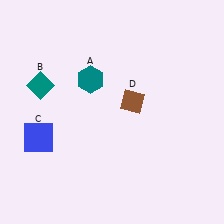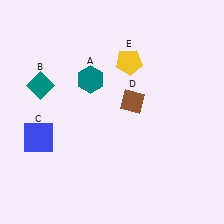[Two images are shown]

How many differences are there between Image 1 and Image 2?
There is 1 difference between the two images.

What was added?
A yellow pentagon (E) was added in Image 2.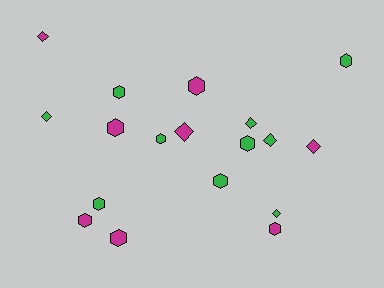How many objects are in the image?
There are 18 objects.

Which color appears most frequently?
Green, with 10 objects.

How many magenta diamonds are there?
There are 3 magenta diamonds.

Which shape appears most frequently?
Hexagon, with 11 objects.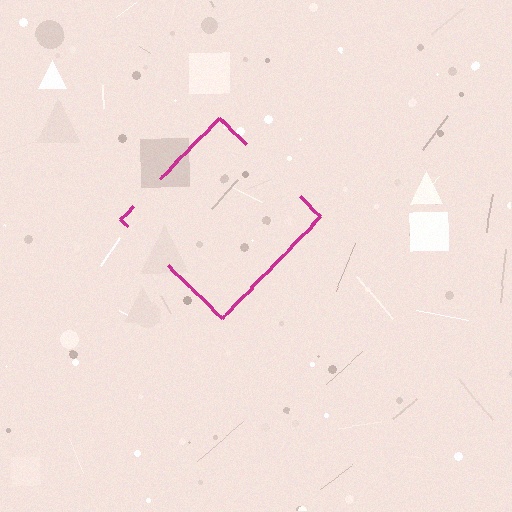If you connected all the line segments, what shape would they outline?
They would outline a diamond.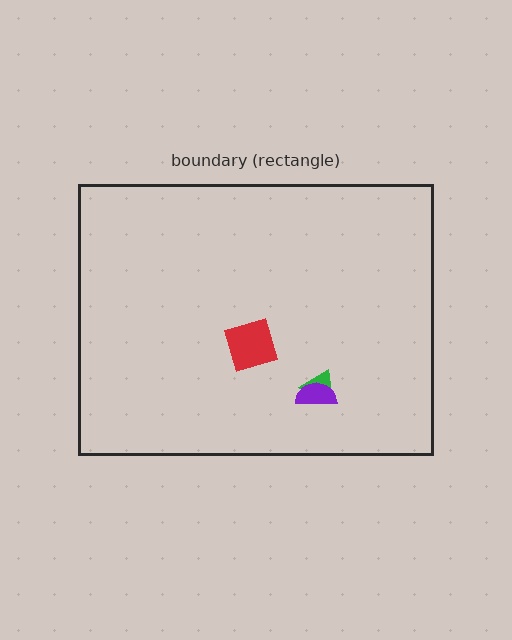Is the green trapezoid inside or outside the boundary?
Inside.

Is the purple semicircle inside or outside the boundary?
Inside.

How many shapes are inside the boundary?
3 inside, 0 outside.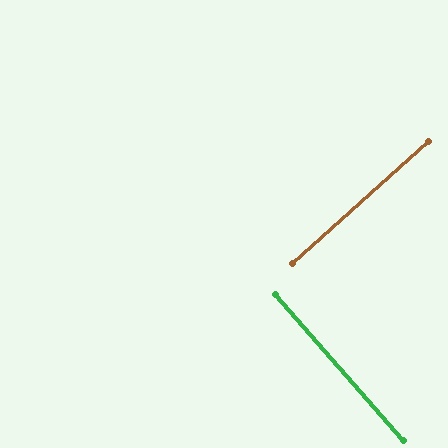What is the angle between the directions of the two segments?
Approximately 89 degrees.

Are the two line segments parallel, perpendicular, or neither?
Perpendicular — they meet at approximately 89°.